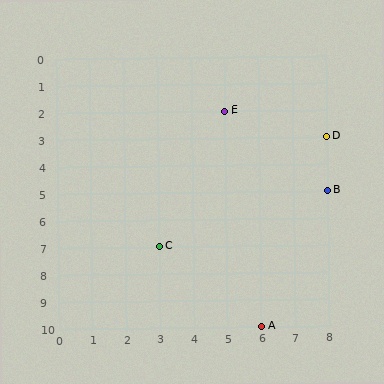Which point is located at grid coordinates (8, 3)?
Point D is at (8, 3).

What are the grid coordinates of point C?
Point C is at grid coordinates (3, 7).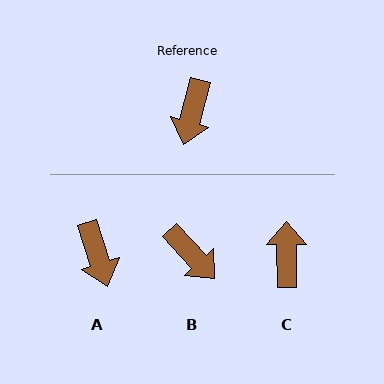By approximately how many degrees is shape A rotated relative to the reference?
Approximately 32 degrees counter-clockwise.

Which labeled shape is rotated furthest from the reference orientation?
C, about 164 degrees away.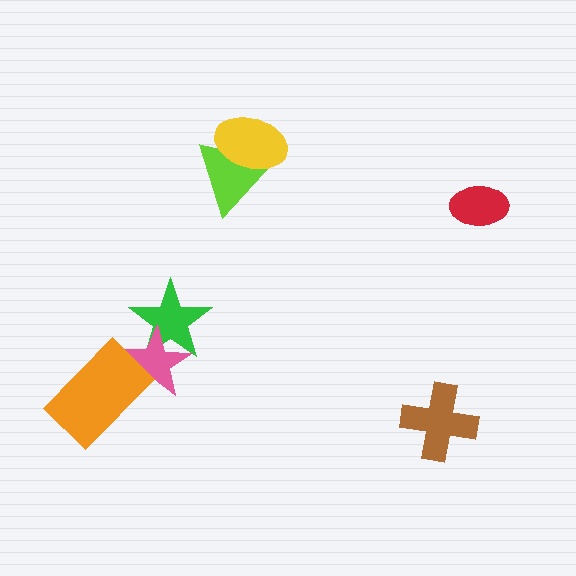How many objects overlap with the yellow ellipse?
1 object overlaps with the yellow ellipse.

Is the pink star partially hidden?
Yes, it is partially covered by another shape.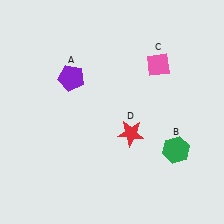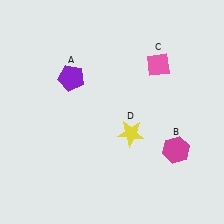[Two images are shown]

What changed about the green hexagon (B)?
In Image 1, B is green. In Image 2, it changed to magenta.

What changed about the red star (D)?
In Image 1, D is red. In Image 2, it changed to yellow.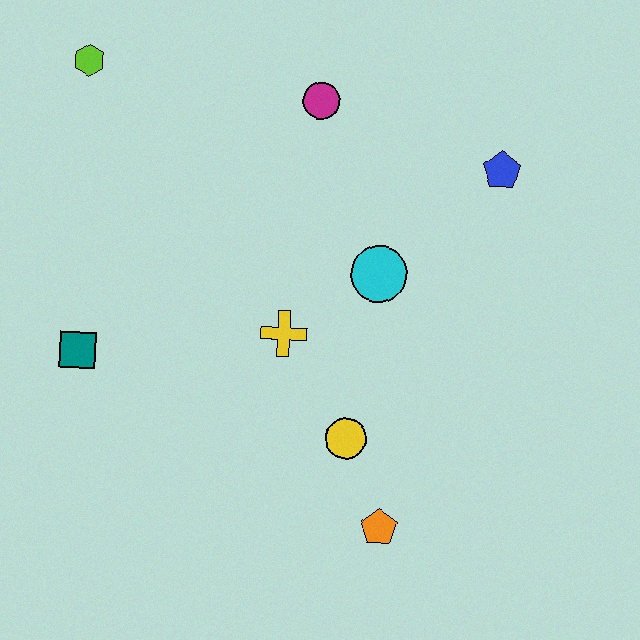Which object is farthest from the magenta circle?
The orange pentagon is farthest from the magenta circle.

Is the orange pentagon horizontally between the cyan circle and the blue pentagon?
Yes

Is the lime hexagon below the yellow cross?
No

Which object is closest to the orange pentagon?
The yellow circle is closest to the orange pentagon.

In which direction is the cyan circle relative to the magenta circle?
The cyan circle is below the magenta circle.